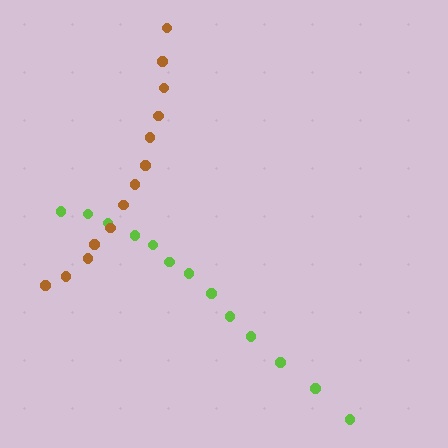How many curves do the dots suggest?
There are 2 distinct paths.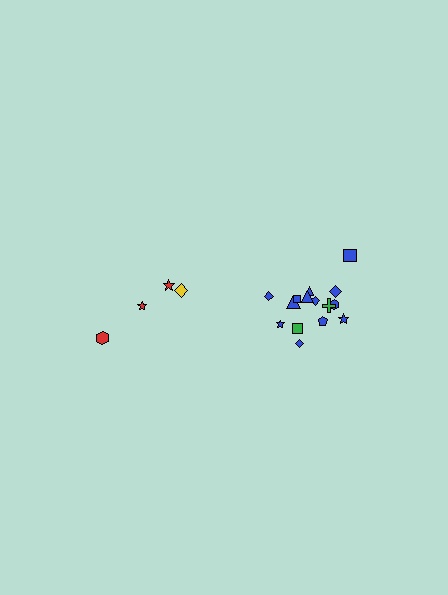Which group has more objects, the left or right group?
The right group.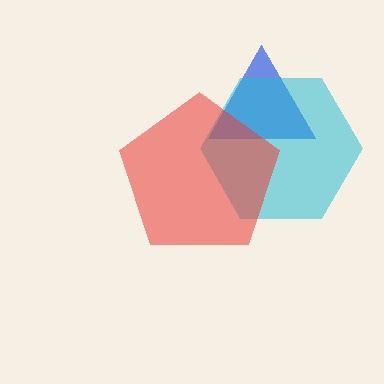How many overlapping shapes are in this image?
There are 3 overlapping shapes in the image.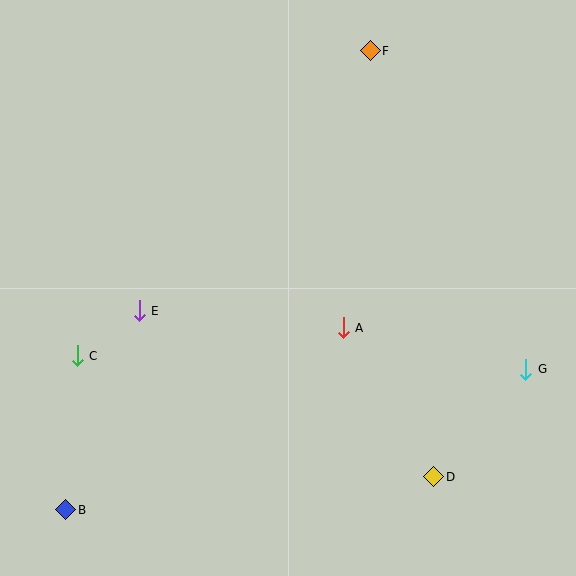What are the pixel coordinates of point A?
Point A is at (343, 328).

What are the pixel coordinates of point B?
Point B is at (66, 510).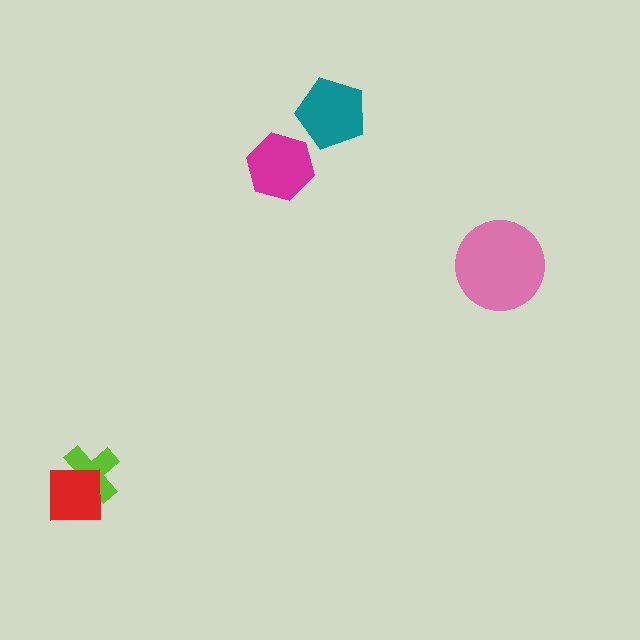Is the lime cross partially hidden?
Yes, it is partially covered by another shape.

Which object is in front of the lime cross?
The red square is in front of the lime cross.